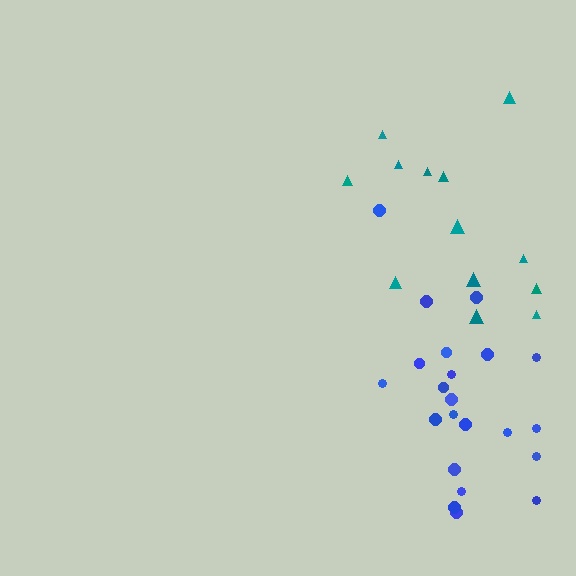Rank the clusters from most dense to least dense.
blue, teal.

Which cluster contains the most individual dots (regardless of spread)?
Blue (22).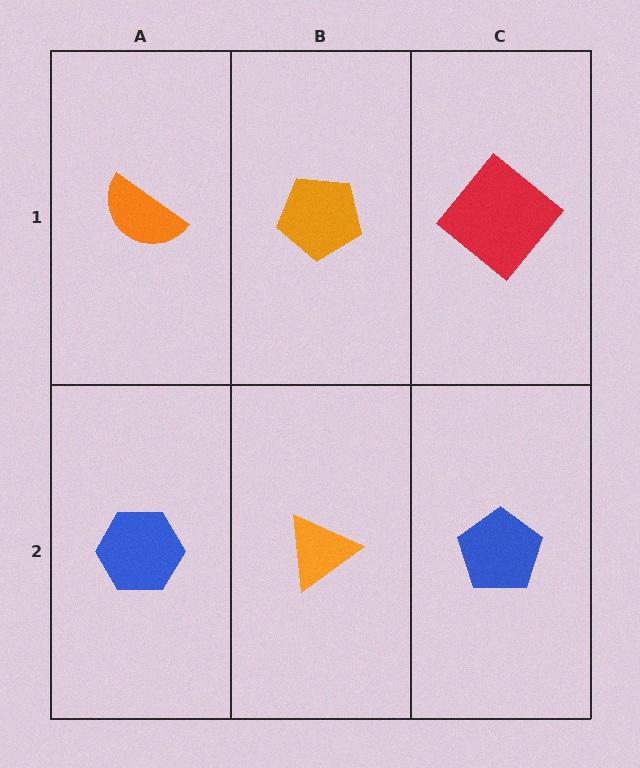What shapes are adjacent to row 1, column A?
A blue hexagon (row 2, column A), an orange pentagon (row 1, column B).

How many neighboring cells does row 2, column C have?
2.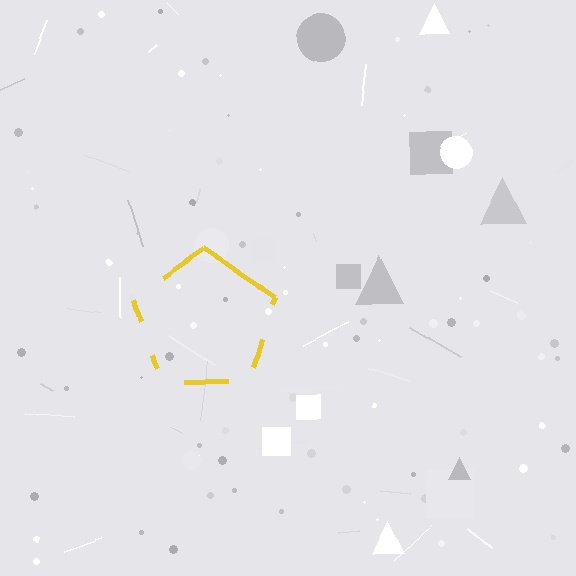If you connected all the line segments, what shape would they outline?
They would outline a pentagon.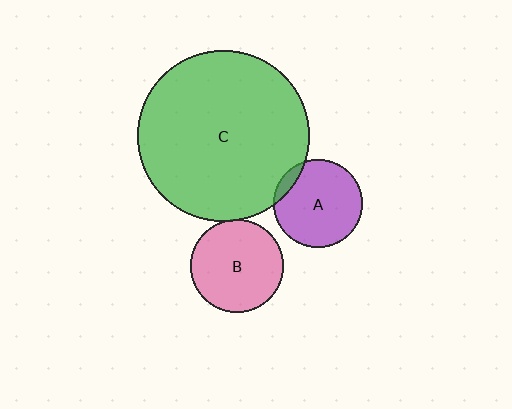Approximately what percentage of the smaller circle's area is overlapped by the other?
Approximately 5%.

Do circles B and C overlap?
Yes.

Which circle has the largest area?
Circle C (green).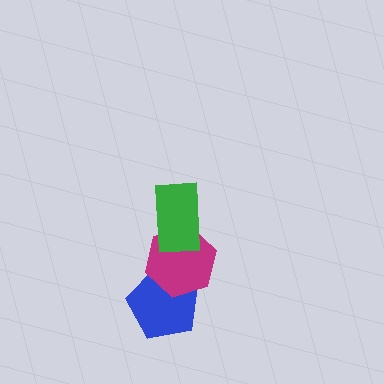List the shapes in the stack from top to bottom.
From top to bottom: the green rectangle, the magenta hexagon, the blue pentagon.